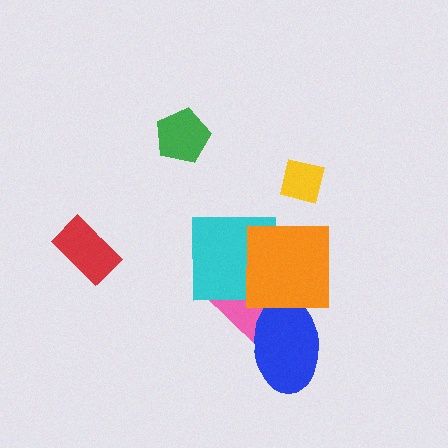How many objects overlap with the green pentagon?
0 objects overlap with the green pentagon.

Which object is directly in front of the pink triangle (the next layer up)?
The blue ellipse is directly in front of the pink triangle.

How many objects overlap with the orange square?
3 objects overlap with the orange square.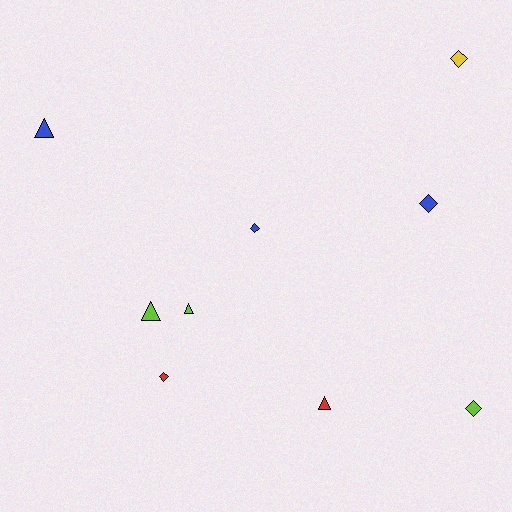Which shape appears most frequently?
Diamond, with 5 objects.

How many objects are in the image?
There are 9 objects.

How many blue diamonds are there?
There are 2 blue diamonds.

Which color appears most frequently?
Blue, with 3 objects.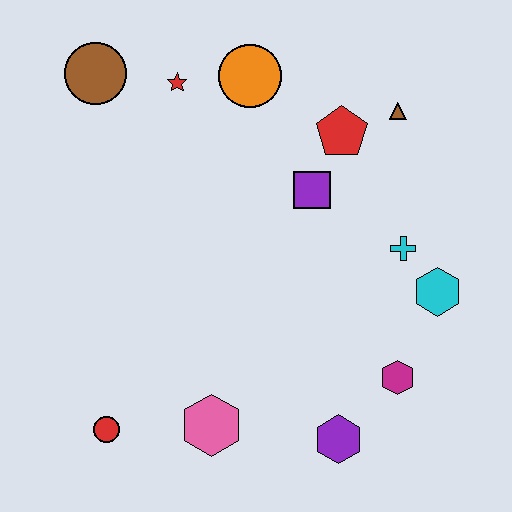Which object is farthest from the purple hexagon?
The brown circle is farthest from the purple hexagon.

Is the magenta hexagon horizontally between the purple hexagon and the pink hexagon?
No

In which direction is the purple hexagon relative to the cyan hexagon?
The purple hexagon is below the cyan hexagon.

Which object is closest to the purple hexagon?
The magenta hexagon is closest to the purple hexagon.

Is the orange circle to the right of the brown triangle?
No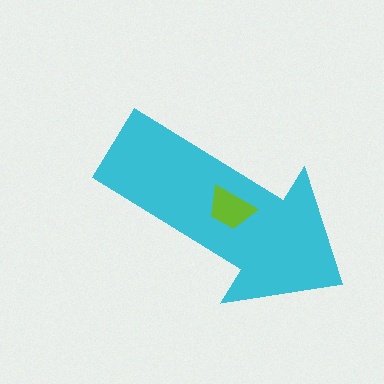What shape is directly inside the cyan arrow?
The lime trapezoid.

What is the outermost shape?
The cyan arrow.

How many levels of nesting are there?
2.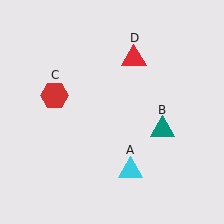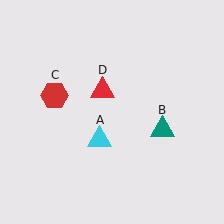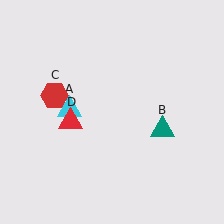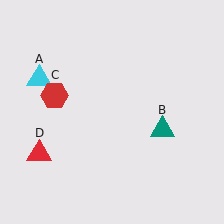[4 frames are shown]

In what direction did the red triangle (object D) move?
The red triangle (object D) moved down and to the left.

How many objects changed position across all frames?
2 objects changed position: cyan triangle (object A), red triangle (object D).